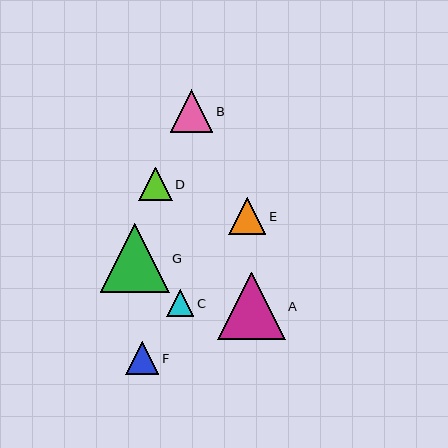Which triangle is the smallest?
Triangle C is the smallest with a size of approximately 27 pixels.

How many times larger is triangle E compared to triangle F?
Triangle E is approximately 1.1 times the size of triangle F.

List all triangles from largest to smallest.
From largest to smallest: G, A, B, E, D, F, C.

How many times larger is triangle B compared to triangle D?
Triangle B is approximately 1.3 times the size of triangle D.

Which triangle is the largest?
Triangle G is the largest with a size of approximately 69 pixels.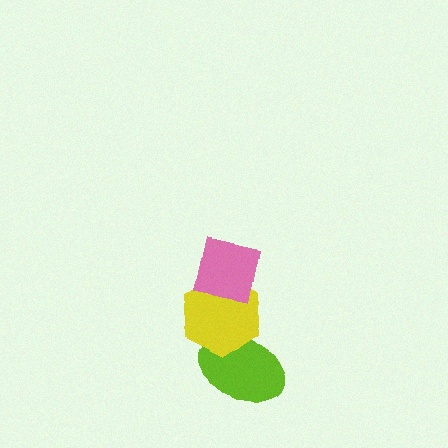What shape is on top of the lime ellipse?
The yellow hexagon is on top of the lime ellipse.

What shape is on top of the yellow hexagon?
The pink square is on top of the yellow hexagon.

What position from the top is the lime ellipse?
The lime ellipse is 3rd from the top.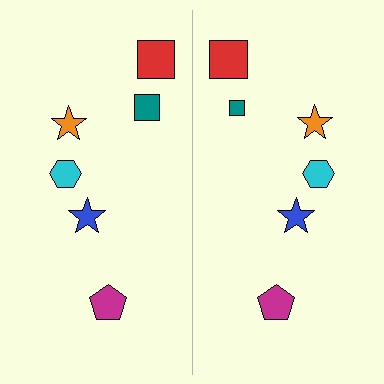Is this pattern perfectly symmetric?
No, the pattern is not perfectly symmetric. The teal square on the right side has a different size than its mirror counterpart.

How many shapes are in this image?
There are 12 shapes in this image.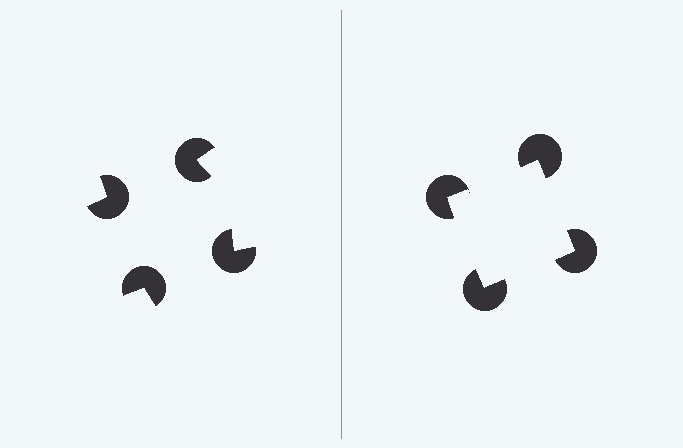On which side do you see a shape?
An illusory square appears on the right side. On the left side the wedge cuts are rotated, so no coherent shape forms.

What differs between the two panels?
The pac-man discs are positioned identically on both sides; only the wedge orientations differ. On the right they align to a square; on the left they are misaligned.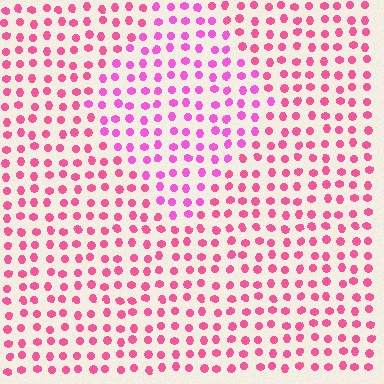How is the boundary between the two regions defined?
The boundary is defined purely by a slight shift in hue (about 25 degrees). Spacing, size, and orientation are identical on both sides.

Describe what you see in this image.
The image is filled with small pink elements in a uniform arrangement. A diamond-shaped region is visible where the elements are tinted to a slightly different hue, forming a subtle color boundary.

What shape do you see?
I see a diamond.